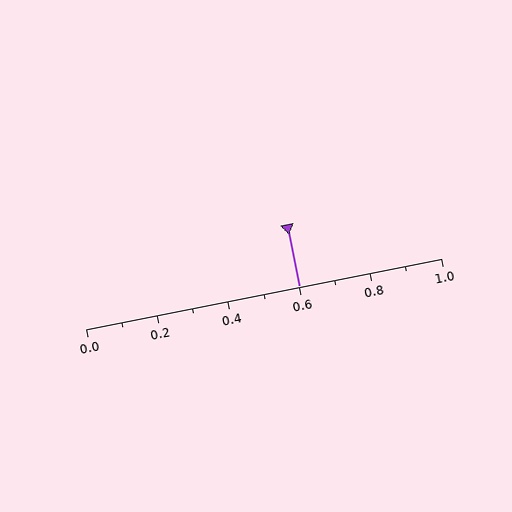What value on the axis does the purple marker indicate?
The marker indicates approximately 0.6.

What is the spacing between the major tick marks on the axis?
The major ticks are spaced 0.2 apart.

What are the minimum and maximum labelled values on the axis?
The axis runs from 0.0 to 1.0.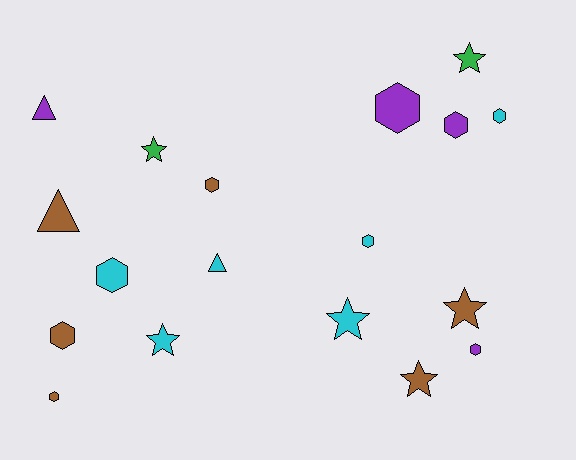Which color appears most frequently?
Cyan, with 6 objects.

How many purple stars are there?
There are no purple stars.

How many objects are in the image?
There are 18 objects.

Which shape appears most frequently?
Hexagon, with 9 objects.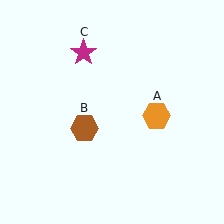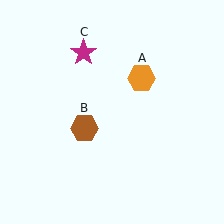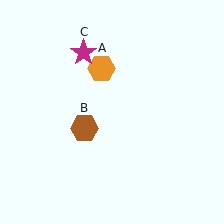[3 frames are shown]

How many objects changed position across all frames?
1 object changed position: orange hexagon (object A).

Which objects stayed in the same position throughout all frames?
Brown hexagon (object B) and magenta star (object C) remained stationary.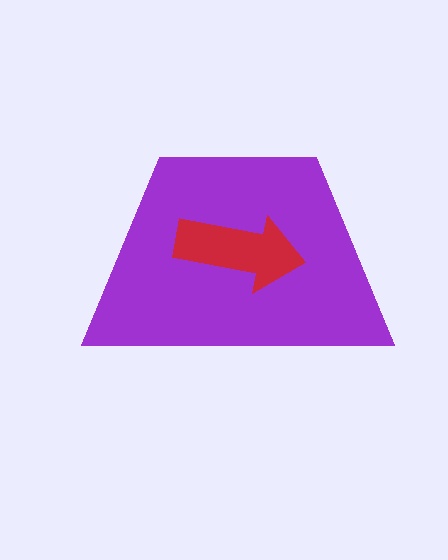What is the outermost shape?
The purple trapezoid.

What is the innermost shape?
The red arrow.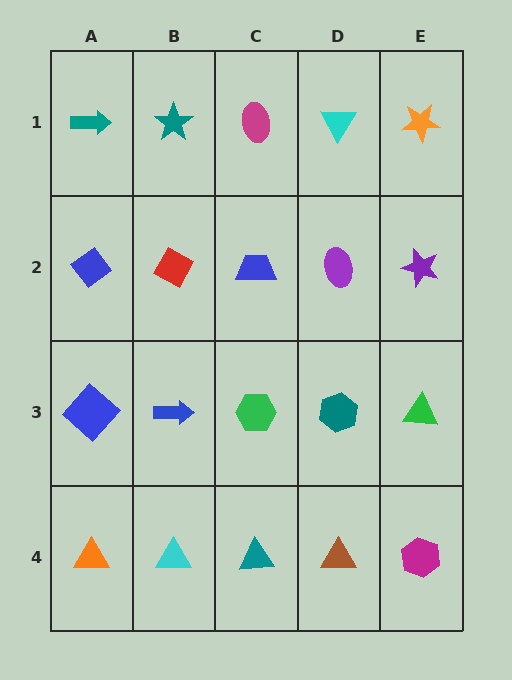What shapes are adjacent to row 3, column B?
A red diamond (row 2, column B), a cyan triangle (row 4, column B), a blue diamond (row 3, column A), a green hexagon (row 3, column C).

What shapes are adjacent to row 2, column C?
A magenta ellipse (row 1, column C), a green hexagon (row 3, column C), a red diamond (row 2, column B), a purple ellipse (row 2, column D).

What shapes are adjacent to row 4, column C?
A green hexagon (row 3, column C), a cyan triangle (row 4, column B), a brown triangle (row 4, column D).